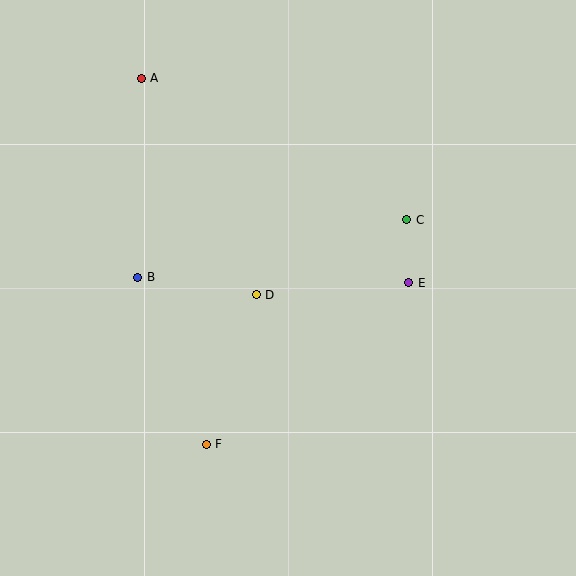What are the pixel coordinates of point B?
Point B is at (138, 277).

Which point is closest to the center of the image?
Point D at (256, 295) is closest to the center.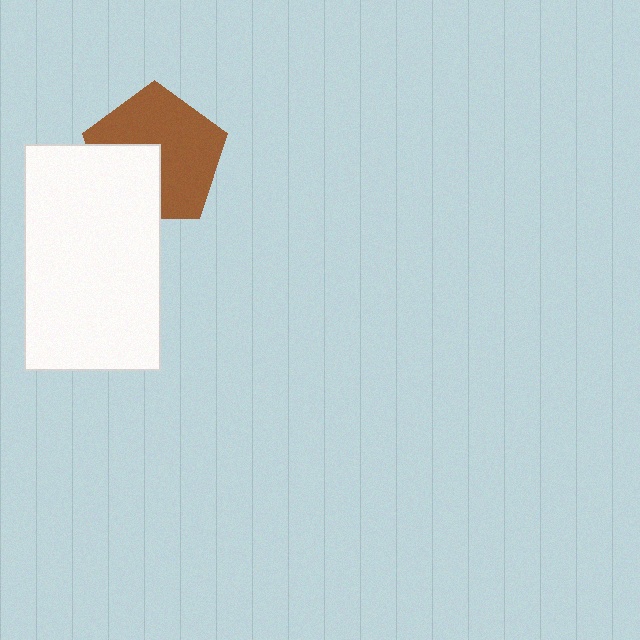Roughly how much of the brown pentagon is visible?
Most of it is visible (roughly 65%).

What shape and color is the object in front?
The object in front is a white rectangle.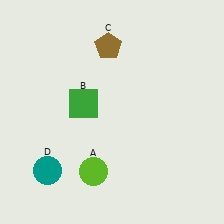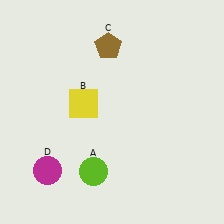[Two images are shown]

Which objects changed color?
B changed from green to yellow. D changed from teal to magenta.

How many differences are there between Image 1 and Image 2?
There are 2 differences between the two images.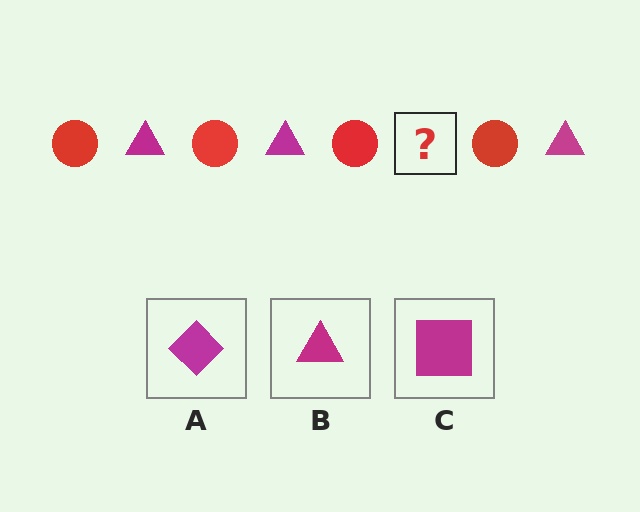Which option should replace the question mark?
Option B.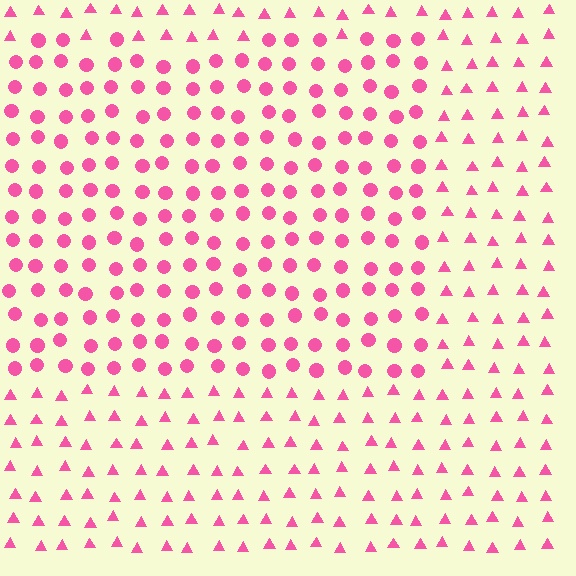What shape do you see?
I see a rectangle.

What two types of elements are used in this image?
The image uses circles inside the rectangle region and triangles outside it.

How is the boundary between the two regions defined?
The boundary is defined by a change in element shape: circles inside vs. triangles outside. All elements share the same color and spacing.